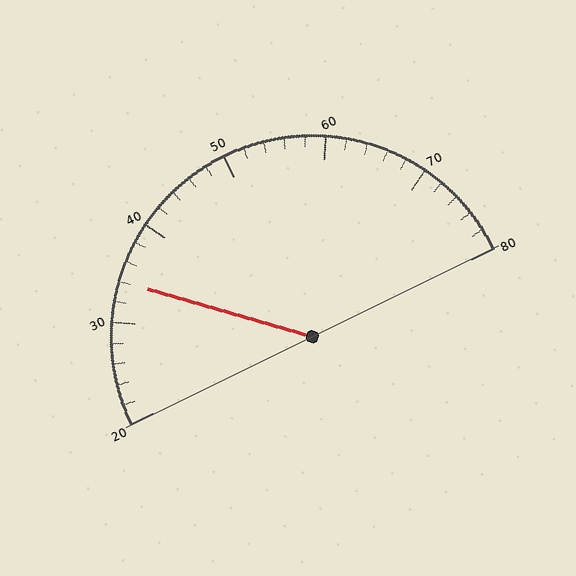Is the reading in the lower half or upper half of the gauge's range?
The reading is in the lower half of the range (20 to 80).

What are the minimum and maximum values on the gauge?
The gauge ranges from 20 to 80.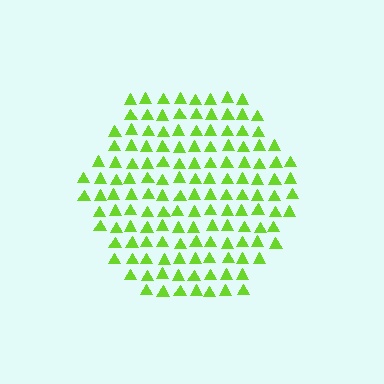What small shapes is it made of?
It is made of small triangles.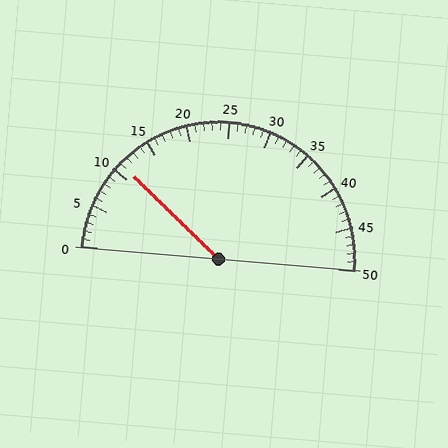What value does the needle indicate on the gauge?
The needle indicates approximately 11.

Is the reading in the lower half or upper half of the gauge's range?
The reading is in the lower half of the range (0 to 50).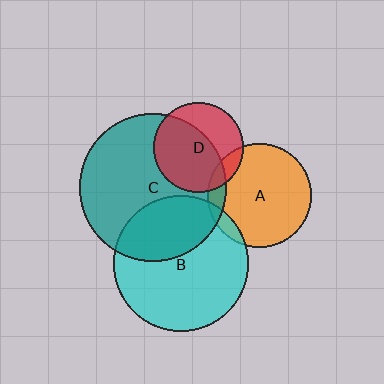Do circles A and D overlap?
Yes.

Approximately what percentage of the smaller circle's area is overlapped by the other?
Approximately 10%.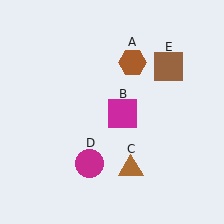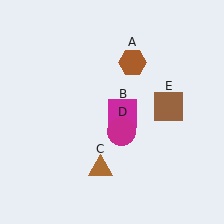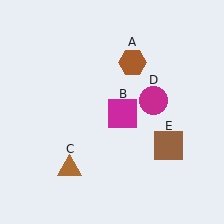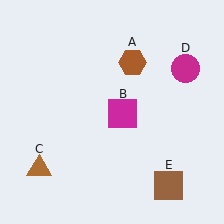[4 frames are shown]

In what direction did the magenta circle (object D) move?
The magenta circle (object D) moved up and to the right.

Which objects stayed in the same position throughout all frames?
Brown hexagon (object A) and magenta square (object B) remained stationary.